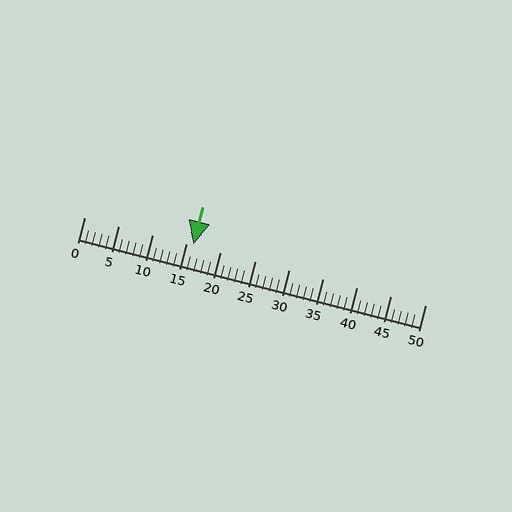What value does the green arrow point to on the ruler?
The green arrow points to approximately 16.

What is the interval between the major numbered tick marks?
The major tick marks are spaced 5 units apart.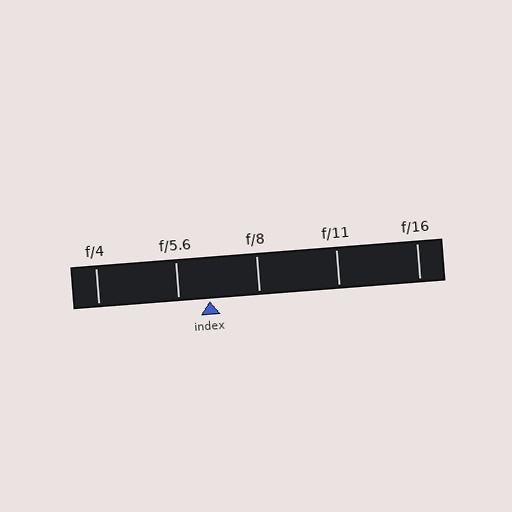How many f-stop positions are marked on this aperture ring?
There are 5 f-stop positions marked.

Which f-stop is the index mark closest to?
The index mark is closest to f/5.6.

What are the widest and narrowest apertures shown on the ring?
The widest aperture shown is f/4 and the narrowest is f/16.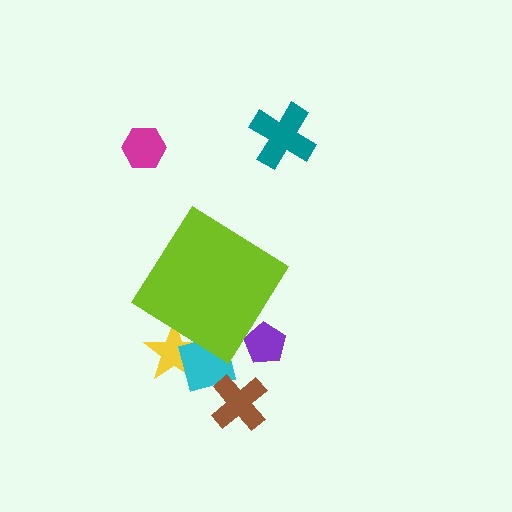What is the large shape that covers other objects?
A lime diamond.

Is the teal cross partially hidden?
No, the teal cross is fully visible.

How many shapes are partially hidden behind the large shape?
3 shapes are partially hidden.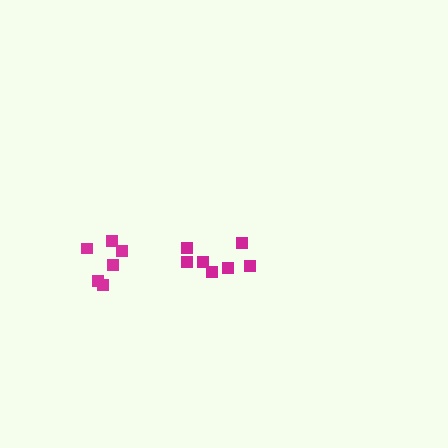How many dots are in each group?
Group 1: 7 dots, Group 2: 6 dots (13 total).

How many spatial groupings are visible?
There are 2 spatial groupings.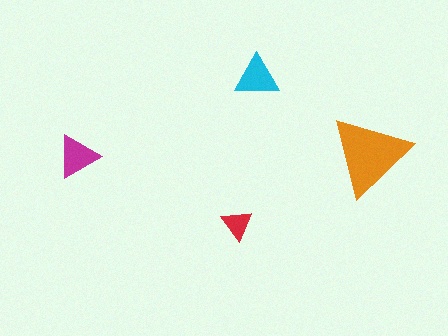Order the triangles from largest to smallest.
the orange one, the cyan one, the magenta one, the red one.